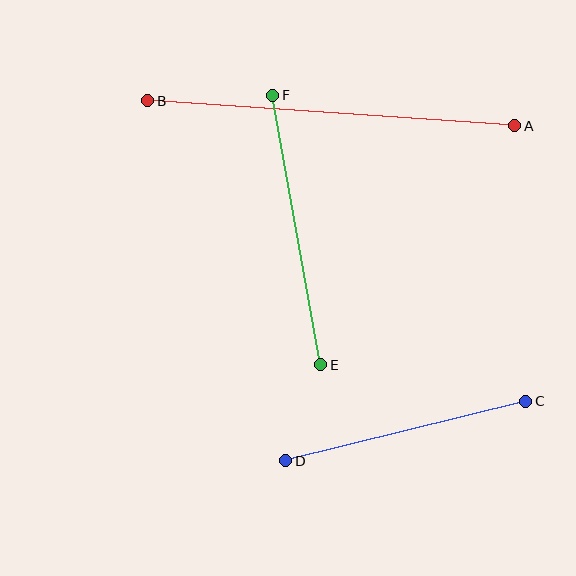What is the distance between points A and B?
The distance is approximately 368 pixels.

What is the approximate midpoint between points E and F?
The midpoint is at approximately (297, 230) pixels.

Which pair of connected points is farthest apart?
Points A and B are farthest apart.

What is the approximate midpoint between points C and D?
The midpoint is at approximately (406, 431) pixels.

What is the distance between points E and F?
The distance is approximately 274 pixels.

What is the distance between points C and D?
The distance is approximately 247 pixels.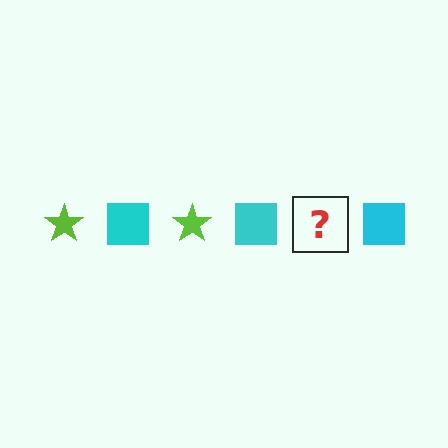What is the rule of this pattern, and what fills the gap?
The rule is that the pattern alternates between lime star and cyan square. The gap should be filled with a lime star.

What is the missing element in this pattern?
The missing element is a lime star.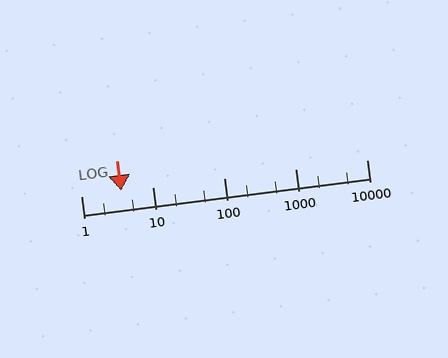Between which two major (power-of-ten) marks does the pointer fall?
The pointer is between 1 and 10.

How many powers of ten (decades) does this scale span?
The scale spans 4 decades, from 1 to 10000.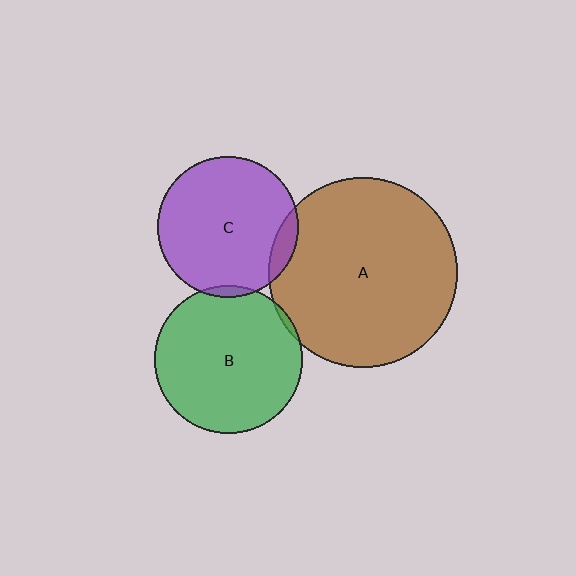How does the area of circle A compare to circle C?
Approximately 1.8 times.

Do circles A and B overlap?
Yes.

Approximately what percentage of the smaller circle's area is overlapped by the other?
Approximately 5%.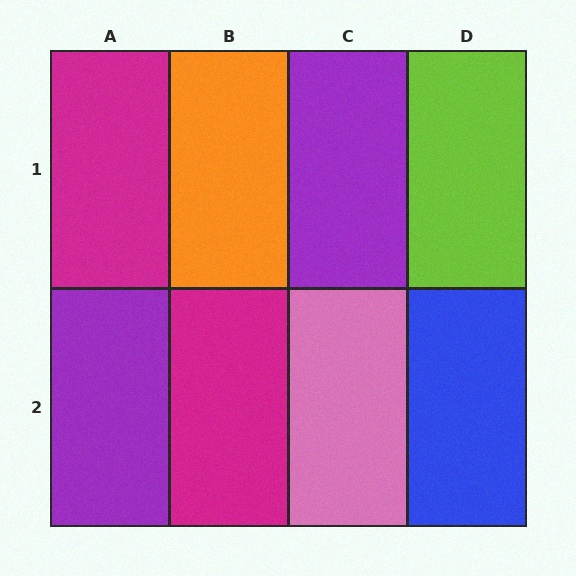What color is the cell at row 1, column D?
Lime.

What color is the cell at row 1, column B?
Orange.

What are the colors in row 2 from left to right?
Purple, magenta, pink, blue.